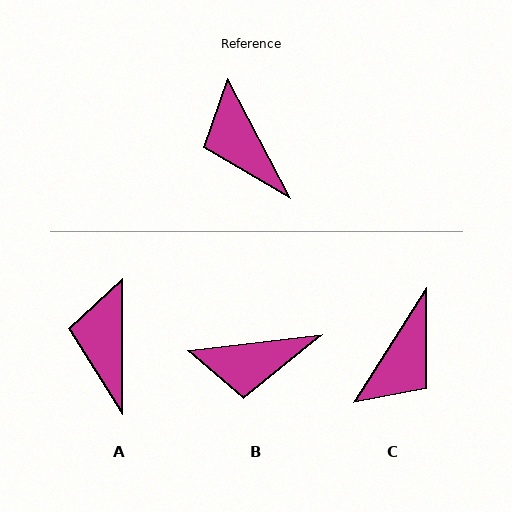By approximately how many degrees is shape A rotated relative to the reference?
Approximately 28 degrees clockwise.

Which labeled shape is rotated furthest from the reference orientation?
C, about 120 degrees away.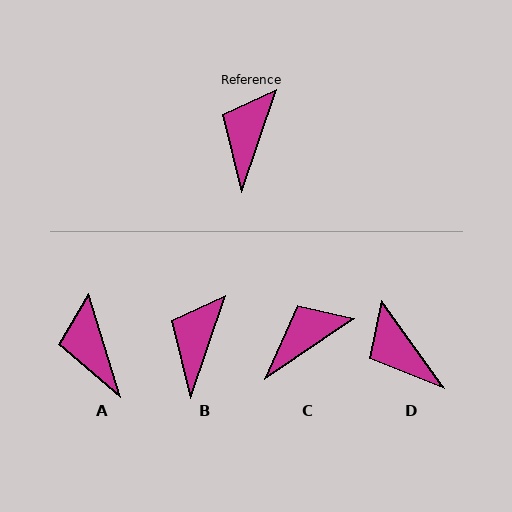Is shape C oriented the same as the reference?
No, it is off by about 37 degrees.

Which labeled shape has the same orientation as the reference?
B.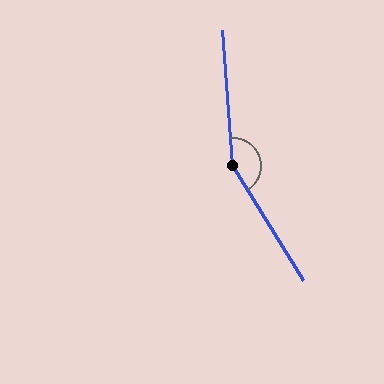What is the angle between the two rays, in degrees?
Approximately 153 degrees.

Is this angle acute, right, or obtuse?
It is obtuse.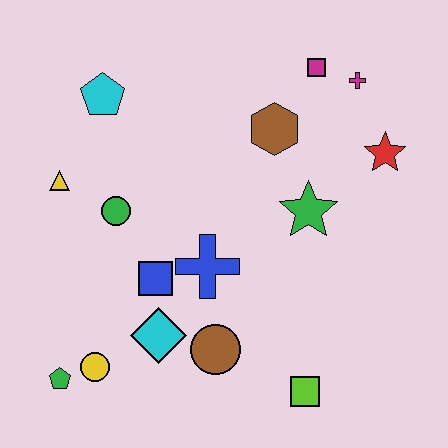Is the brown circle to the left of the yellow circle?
No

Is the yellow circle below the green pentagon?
No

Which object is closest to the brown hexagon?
The magenta square is closest to the brown hexagon.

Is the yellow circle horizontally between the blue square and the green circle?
No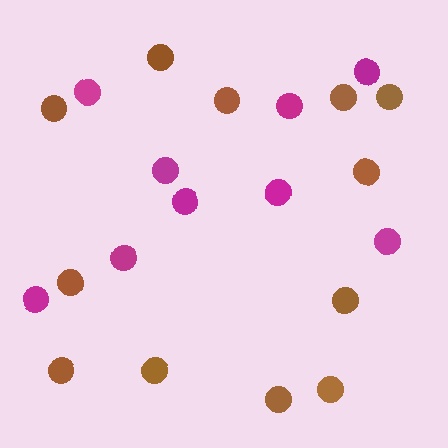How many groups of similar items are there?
There are 2 groups: one group of magenta circles (9) and one group of brown circles (12).